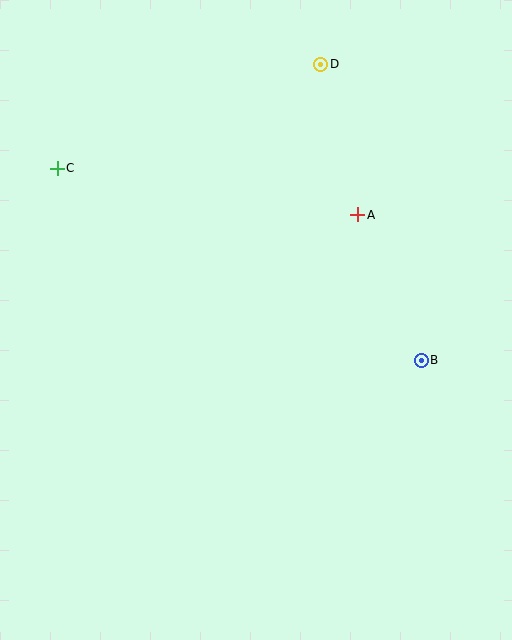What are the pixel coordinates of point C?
Point C is at (57, 168).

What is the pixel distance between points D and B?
The distance between D and B is 312 pixels.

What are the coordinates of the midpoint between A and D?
The midpoint between A and D is at (339, 139).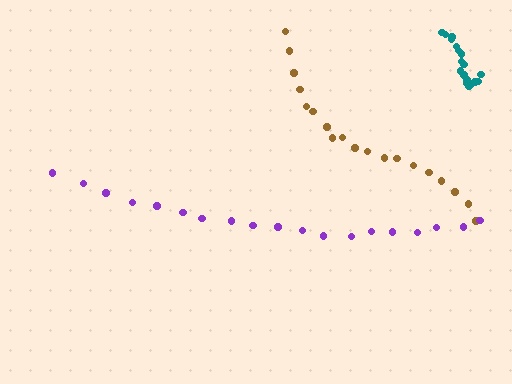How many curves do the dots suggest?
There are 3 distinct paths.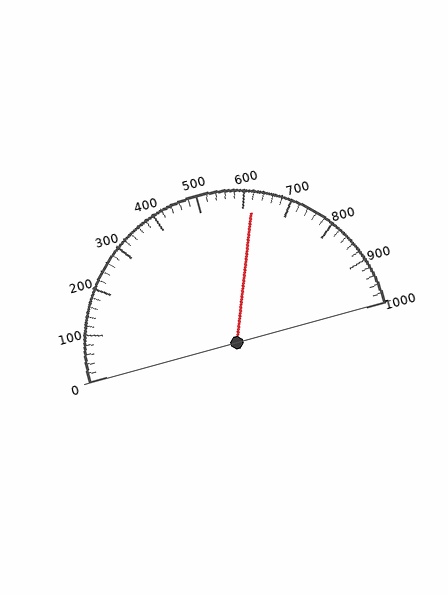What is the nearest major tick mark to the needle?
The nearest major tick mark is 600.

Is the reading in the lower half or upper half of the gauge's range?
The reading is in the upper half of the range (0 to 1000).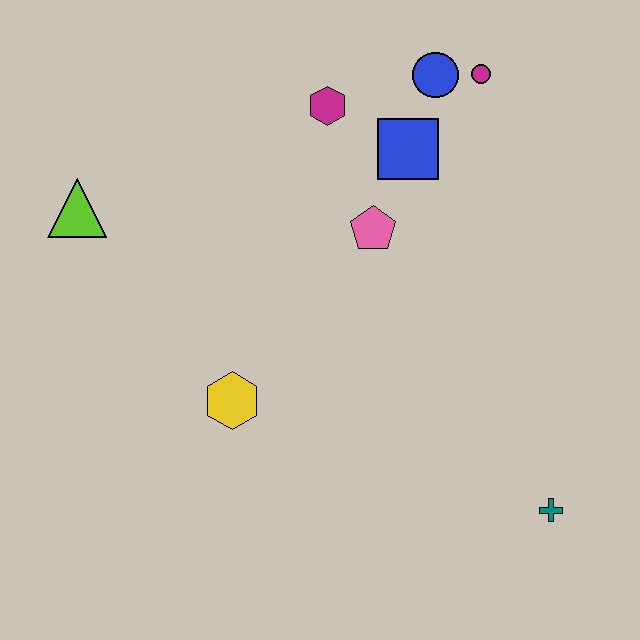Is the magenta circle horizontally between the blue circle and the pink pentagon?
No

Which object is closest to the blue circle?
The magenta circle is closest to the blue circle.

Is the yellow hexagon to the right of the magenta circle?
No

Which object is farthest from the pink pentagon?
The teal cross is farthest from the pink pentagon.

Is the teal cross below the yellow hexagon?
Yes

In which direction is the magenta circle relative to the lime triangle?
The magenta circle is to the right of the lime triangle.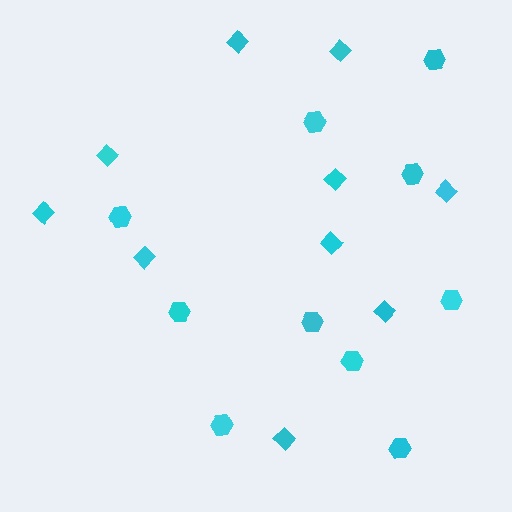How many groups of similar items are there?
There are 2 groups: one group of diamonds (10) and one group of hexagons (10).